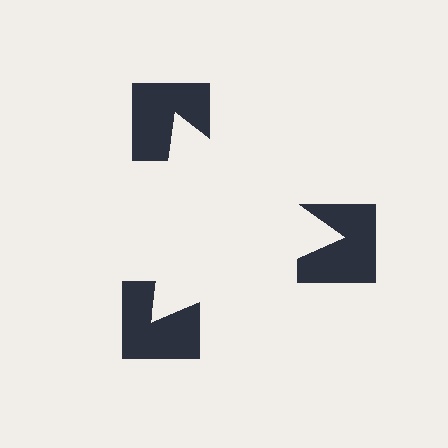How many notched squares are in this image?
There are 3 — one at each vertex of the illusory triangle.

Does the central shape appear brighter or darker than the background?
It typically appears slightly brighter than the background, even though no actual brightness change is drawn.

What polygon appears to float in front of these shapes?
An illusory triangle — its edges are inferred from the aligned wedge cuts in the notched squares, not physically drawn.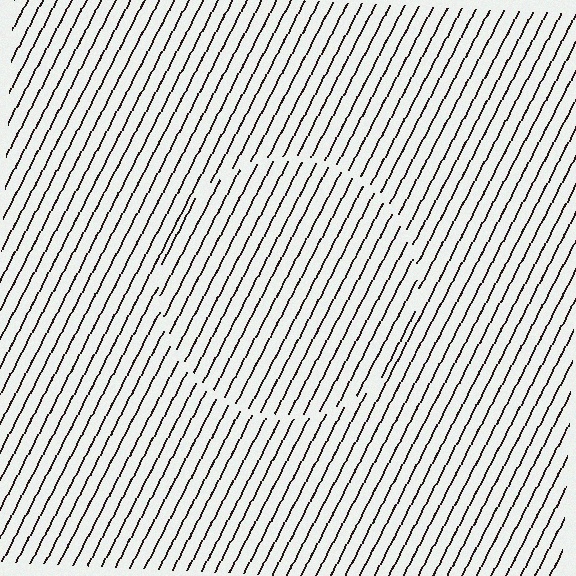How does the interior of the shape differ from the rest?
The interior of the shape contains the same grating, shifted by half a period — the contour is defined by the phase discontinuity where line-ends from the inner and outer gratings abut.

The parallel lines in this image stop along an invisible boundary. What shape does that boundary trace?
An illusory circle. The interior of the shape contains the same grating, shifted by half a period — the contour is defined by the phase discontinuity where line-ends from the inner and outer gratings abut.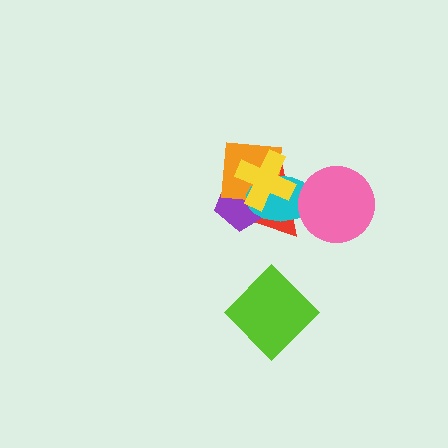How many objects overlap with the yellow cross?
4 objects overlap with the yellow cross.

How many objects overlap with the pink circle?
2 objects overlap with the pink circle.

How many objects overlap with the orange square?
4 objects overlap with the orange square.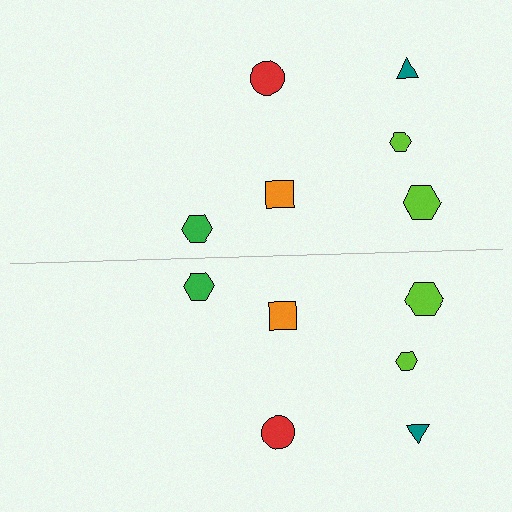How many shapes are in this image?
There are 12 shapes in this image.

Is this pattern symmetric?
Yes, this pattern has bilateral (reflection) symmetry.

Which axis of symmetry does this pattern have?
The pattern has a horizontal axis of symmetry running through the center of the image.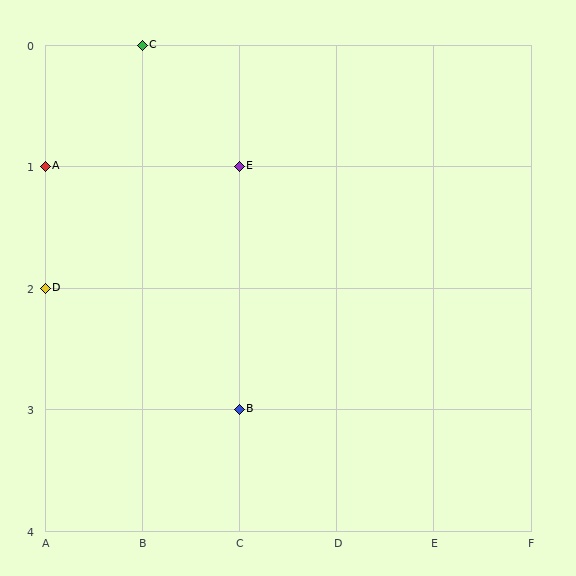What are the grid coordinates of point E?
Point E is at grid coordinates (C, 1).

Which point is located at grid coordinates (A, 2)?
Point D is at (A, 2).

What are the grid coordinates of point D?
Point D is at grid coordinates (A, 2).